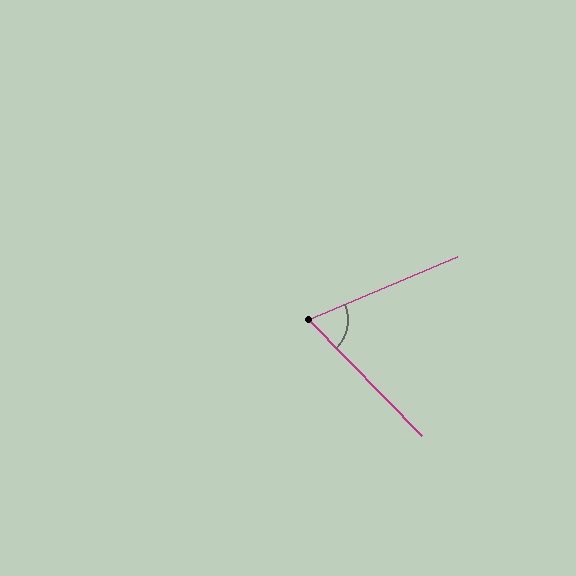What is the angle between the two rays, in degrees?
Approximately 69 degrees.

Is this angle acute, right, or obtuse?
It is acute.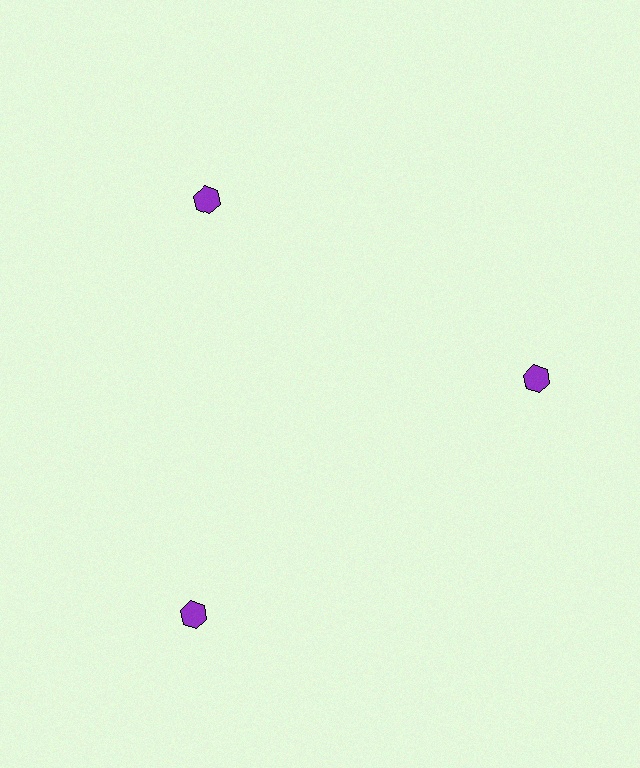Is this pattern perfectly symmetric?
No. The 3 purple hexagons are arranged in a ring, but one element near the 7 o'clock position is pushed outward from the center, breaking the 3-fold rotational symmetry.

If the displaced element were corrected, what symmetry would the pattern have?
It would have 3-fold rotational symmetry — the pattern would map onto itself every 120 degrees.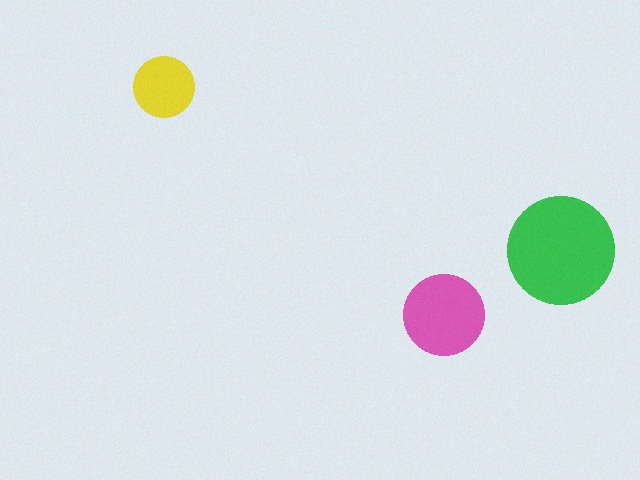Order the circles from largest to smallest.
the green one, the pink one, the yellow one.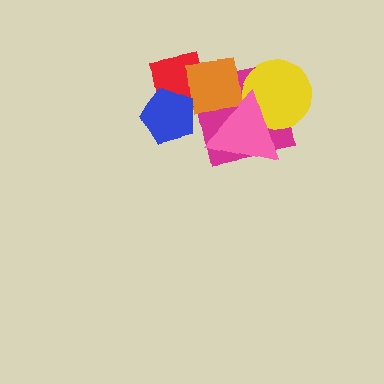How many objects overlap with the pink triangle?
3 objects overlap with the pink triangle.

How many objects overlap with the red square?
2 objects overlap with the red square.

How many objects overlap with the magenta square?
3 objects overlap with the magenta square.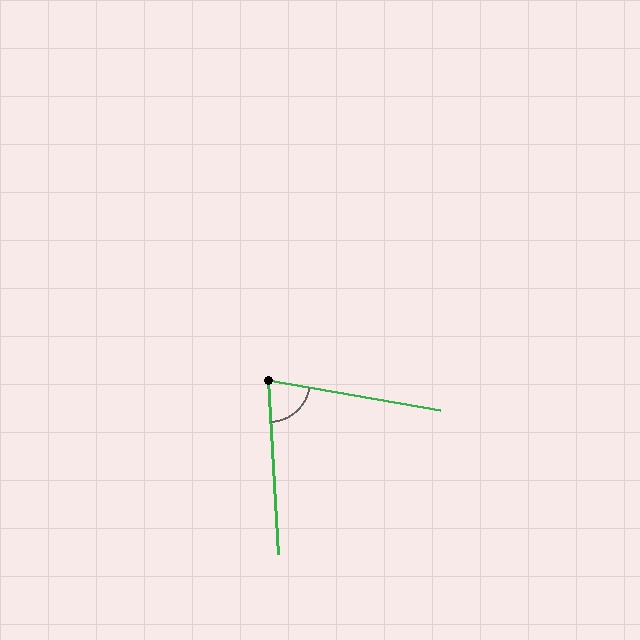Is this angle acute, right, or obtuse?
It is acute.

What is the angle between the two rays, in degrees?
Approximately 77 degrees.